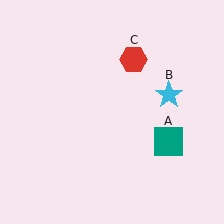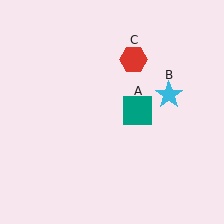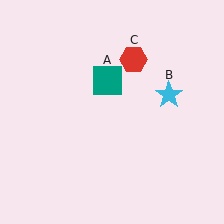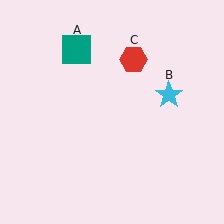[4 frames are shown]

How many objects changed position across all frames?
1 object changed position: teal square (object A).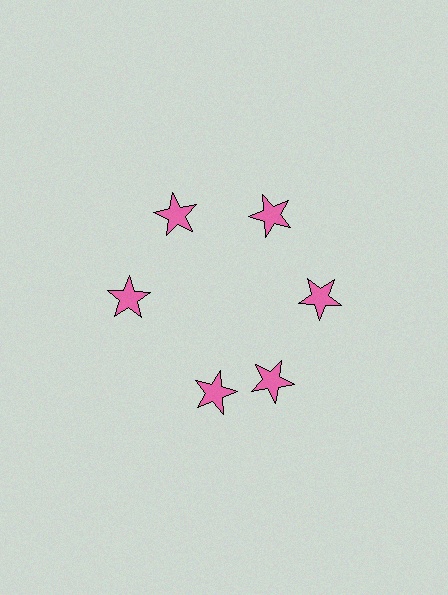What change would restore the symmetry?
The symmetry would be restored by rotating it back into even spacing with its neighbors so that all 6 stars sit at equal angles and equal distance from the center.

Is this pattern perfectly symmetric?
No. The 6 pink stars are arranged in a ring, but one element near the 7 o'clock position is rotated out of alignment along the ring, breaking the 6-fold rotational symmetry.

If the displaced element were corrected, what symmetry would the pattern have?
It would have 6-fold rotational symmetry — the pattern would map onto itself every 60 degrees.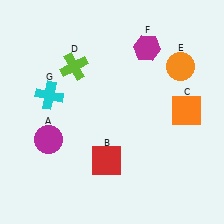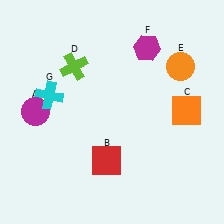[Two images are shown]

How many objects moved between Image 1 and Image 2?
1 object moved between the two images.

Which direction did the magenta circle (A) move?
The magenta circle (A) moved up.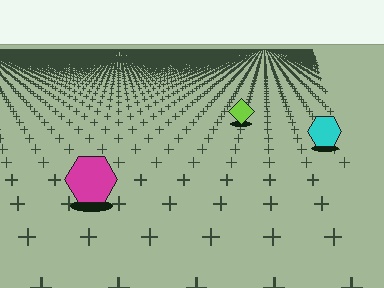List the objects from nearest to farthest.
From nearest to farthest: the magenta hexagon, the cyan hexagon, the lime diamond.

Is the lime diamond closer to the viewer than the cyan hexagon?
No. The cyan hexagon is closer — you can tell from the texture gradient: the ground texture is coarser near it.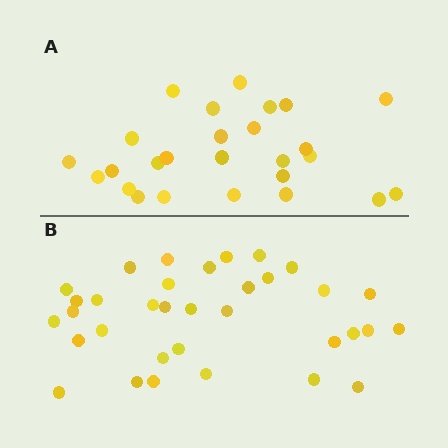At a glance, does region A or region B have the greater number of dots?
Region B (the bottom region) has more dots.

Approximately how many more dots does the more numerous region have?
Region B has roughly 8 or so more dots than region A.